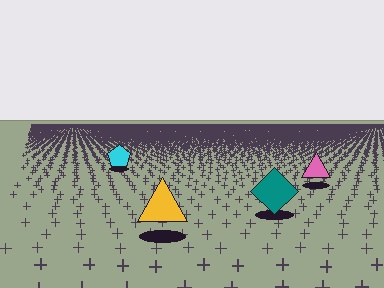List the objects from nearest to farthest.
From nearest to farthest: the yellow triangle, the teal diamond, the pink triangle, the cyan pentagon.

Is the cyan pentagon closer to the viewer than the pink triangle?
No. The pink triangle is closer — you can tell from the texture gradient: the ground texture is coarser near it.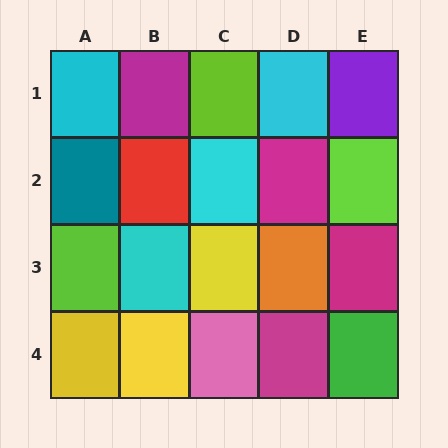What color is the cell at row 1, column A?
Cyan.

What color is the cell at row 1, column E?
Purple.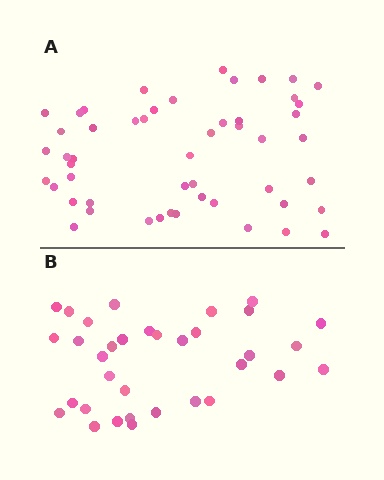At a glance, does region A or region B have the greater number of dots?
Region A (the top region) has more dots.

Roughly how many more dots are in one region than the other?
Region A has approximately 15 more dots than region B.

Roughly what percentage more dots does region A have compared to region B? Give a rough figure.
About 50% more.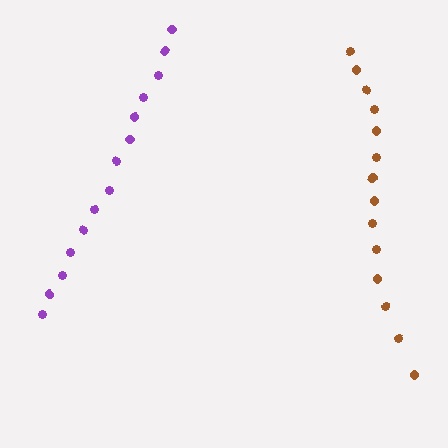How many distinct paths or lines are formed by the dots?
There are 2 distinct paths.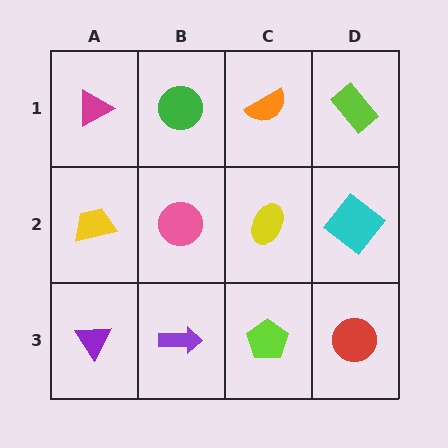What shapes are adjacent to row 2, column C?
An orange semicircle (row 1, column C), a lime pentagon (row 3, column C), a pink circle (row 2, column B), a cyan diamond (row 2, column D).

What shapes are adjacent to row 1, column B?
A pink circle (row 2, column B), a magenta triangle (row 1, column A), an orange semicircle (row 1, column C).